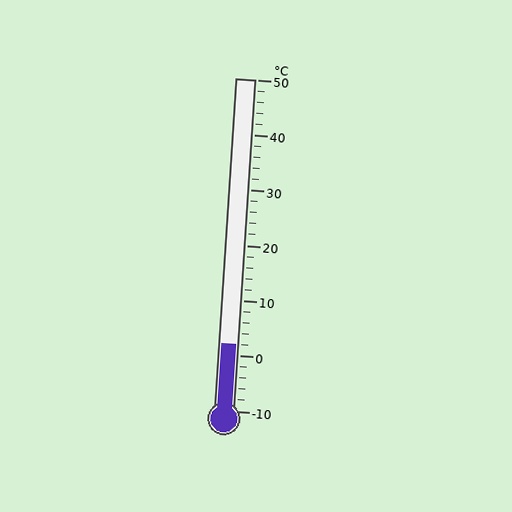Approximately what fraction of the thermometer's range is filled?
The thermometer is filled to approximately 20% of its range.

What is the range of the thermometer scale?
The thermometer scale ranges from -10°C to 50°C.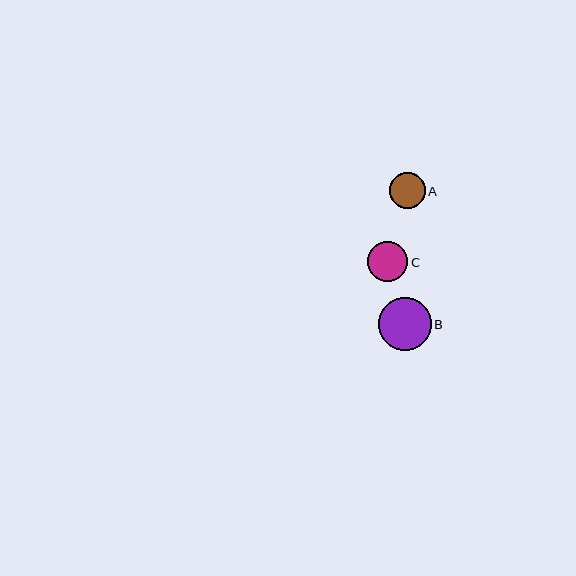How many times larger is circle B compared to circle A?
Circle B is approximately 1.5 times the size of circle A.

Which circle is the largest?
Circle B is the largest with a size of approximately 53 pixels.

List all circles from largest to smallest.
From largest to smallest: B, C, A.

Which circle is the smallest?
Circle A is the smallest with a size of approximately 35 pixels.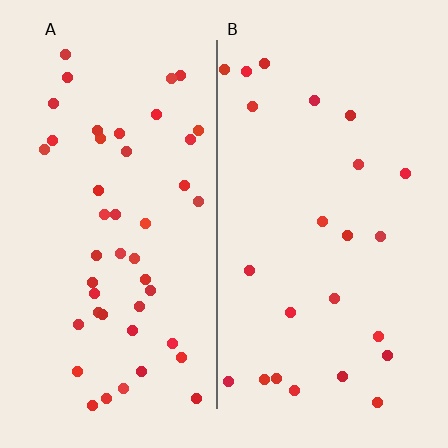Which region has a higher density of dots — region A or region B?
A (the left).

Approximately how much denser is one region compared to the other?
Approximately 2.0× — region A over region B.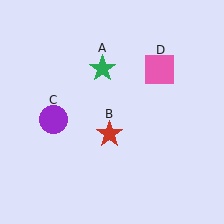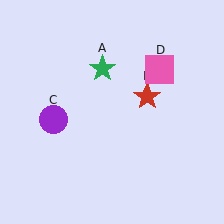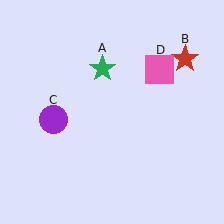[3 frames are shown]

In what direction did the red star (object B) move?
The red star (object B) moved up and to the right.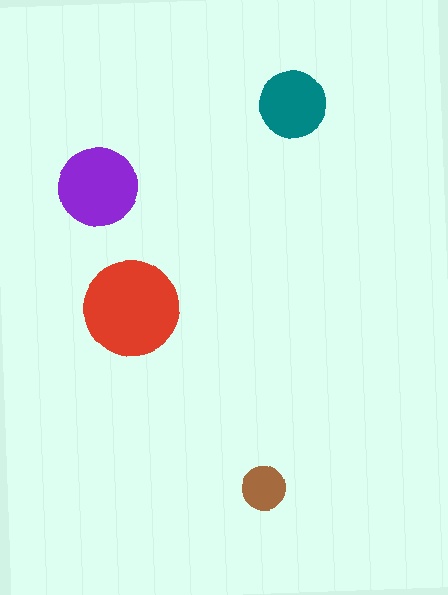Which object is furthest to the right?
The teal circle is rightmost.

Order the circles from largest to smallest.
the red one, the purple one, the teal one, the brown one.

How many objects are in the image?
There are 4 objects in the image.